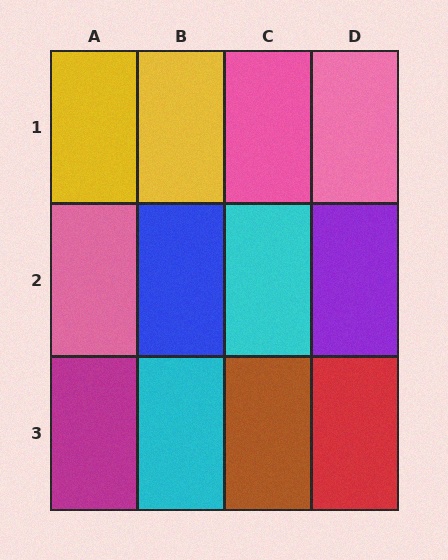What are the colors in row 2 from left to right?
Pink, blue, cyan, purple.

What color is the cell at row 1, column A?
Yellow.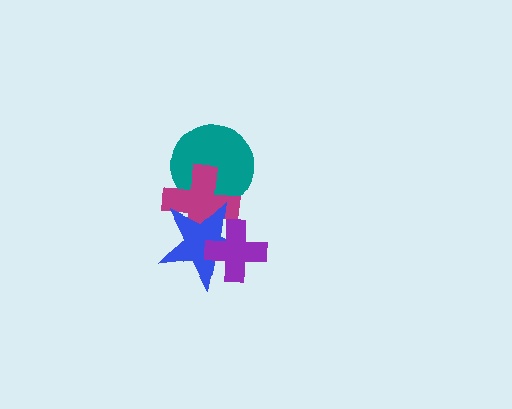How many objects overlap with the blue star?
3 objects overlap with the blue star.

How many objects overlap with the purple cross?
2 objects overlap with the purple cross.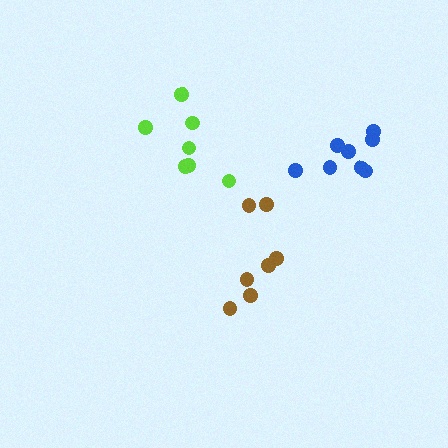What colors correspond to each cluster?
The clusters are colored: blue, lime, brown.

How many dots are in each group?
Group 1: 8 dots, Group 2: 7 dots, Group 3: 7 dots (22 total).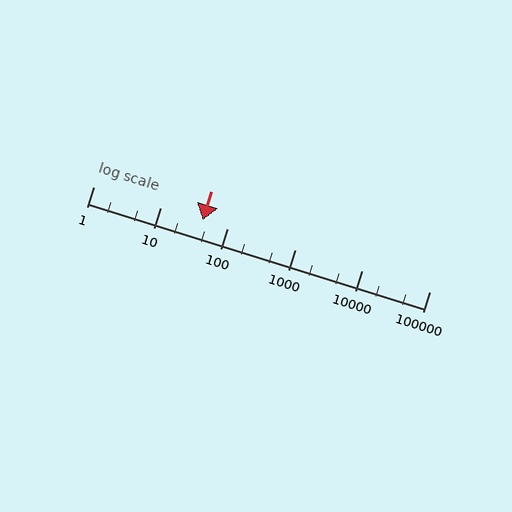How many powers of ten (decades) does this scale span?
The scale spans 5 decades, from 1 to 100000.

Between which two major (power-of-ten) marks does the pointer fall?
The pointer is between 10 and 100.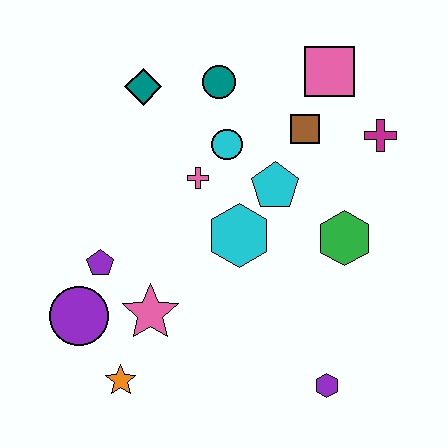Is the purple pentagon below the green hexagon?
Yes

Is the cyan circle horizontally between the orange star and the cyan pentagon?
Yes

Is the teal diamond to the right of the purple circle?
Yes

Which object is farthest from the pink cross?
The purple hexagon is farthest from the pink cross.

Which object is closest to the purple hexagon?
The green hexagon is closest to the purple hexagon.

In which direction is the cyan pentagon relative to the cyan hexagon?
The cyan pentagon is above the cyan hexagon.